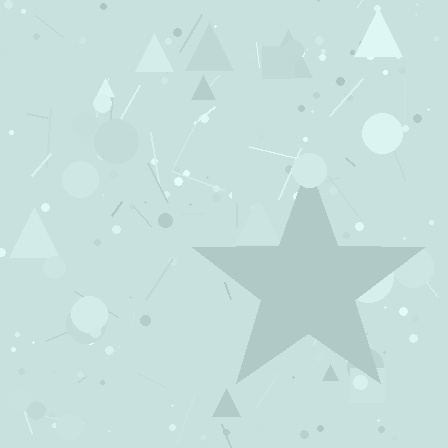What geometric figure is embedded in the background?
A star is embedded in the background.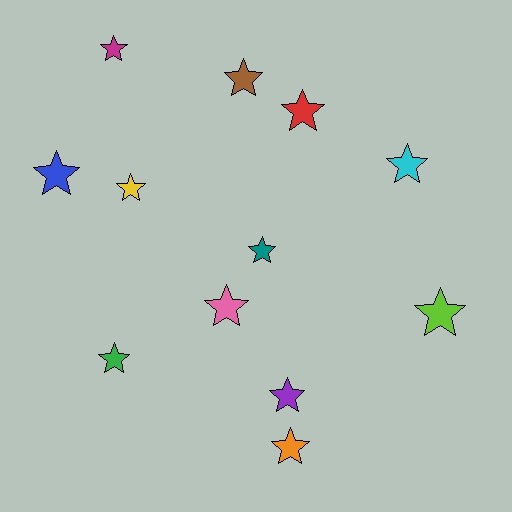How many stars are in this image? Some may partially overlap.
There are 12 stars.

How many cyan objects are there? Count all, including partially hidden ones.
There is 1 cyan object.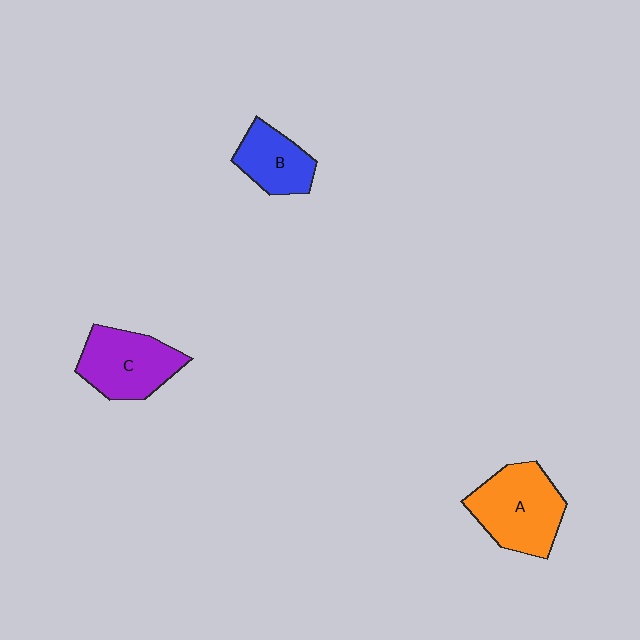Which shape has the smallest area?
Shape B (blue).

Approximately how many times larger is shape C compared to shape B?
Approximately 1.4 times.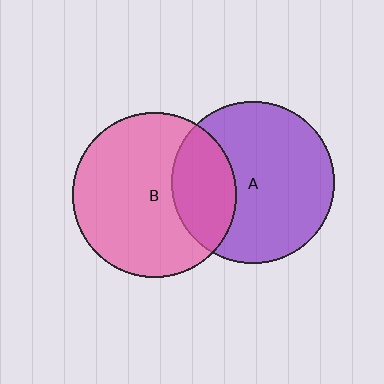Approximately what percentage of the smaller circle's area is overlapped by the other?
Approximately 30%.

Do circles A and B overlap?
Yes.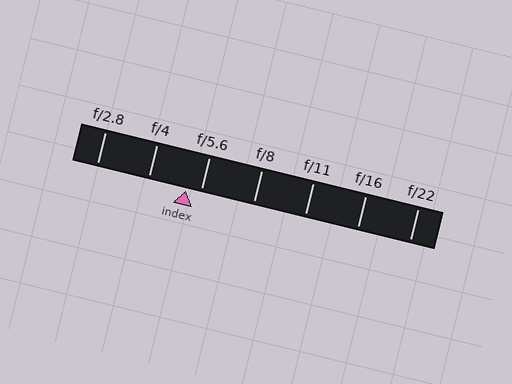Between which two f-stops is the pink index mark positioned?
The index mark is between f/4 and f/5.6.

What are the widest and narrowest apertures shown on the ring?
The widest aperture shown is f/2.8 and the narrowest is f/22.